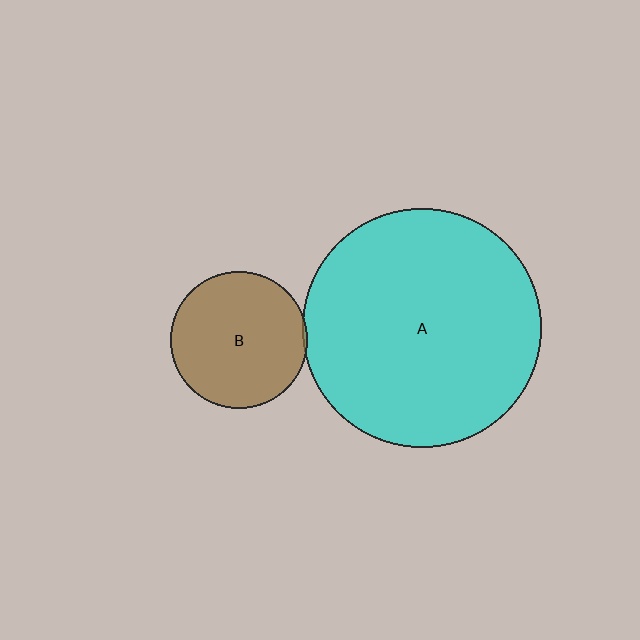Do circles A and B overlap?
Yes.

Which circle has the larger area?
Circle A (cyan).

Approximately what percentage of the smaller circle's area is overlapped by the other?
Approximately 5%.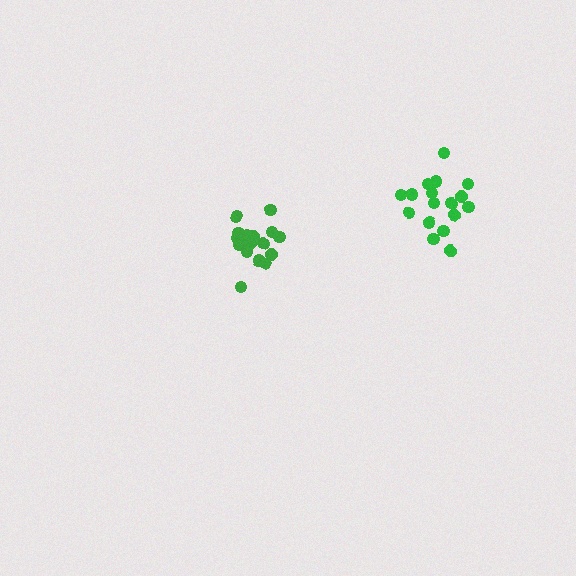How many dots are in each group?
Group 1: 16 dots, Group 2: 17 dots (33 total).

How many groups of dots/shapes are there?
There are 2 groups.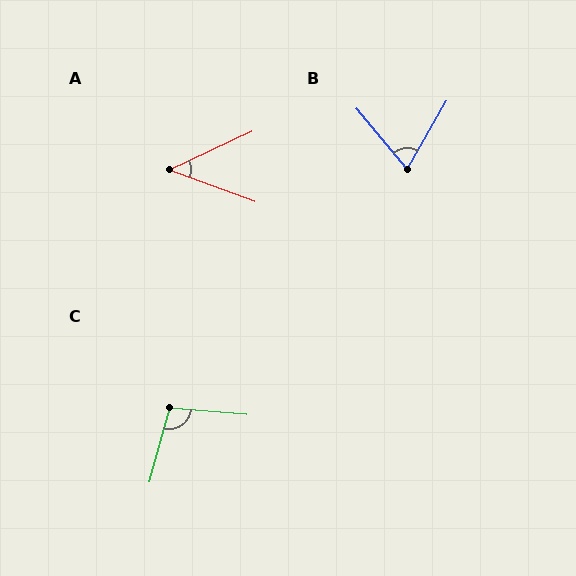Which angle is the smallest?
A, at approximately 45 degrees.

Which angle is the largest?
C, at approximately 101 degrees.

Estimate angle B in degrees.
Approximately 70 degrees.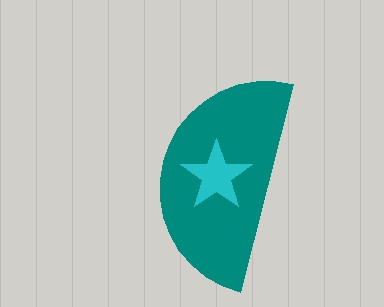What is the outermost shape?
The teal semicircle.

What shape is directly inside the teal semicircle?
The cyan star.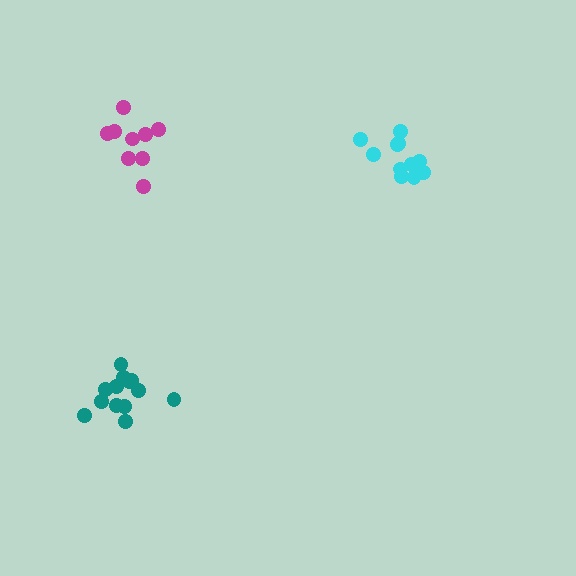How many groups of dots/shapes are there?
There are 3 groups.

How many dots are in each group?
Group 1: 9 dots, Group 2: 11 dots, Group 3: 14 dots (34 total).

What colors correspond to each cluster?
The clusters are colored: magenta, cyan, teal.